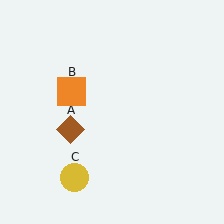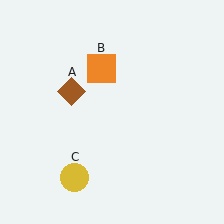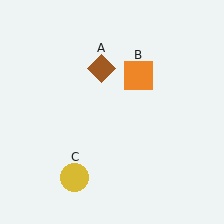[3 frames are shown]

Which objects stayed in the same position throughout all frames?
Yellow circle (object C) remained stationary.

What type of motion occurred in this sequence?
The brown diamond (object A), orange square (object B) rotated clockwise around the center of the scene.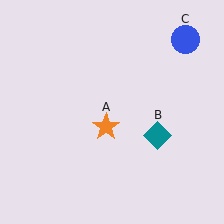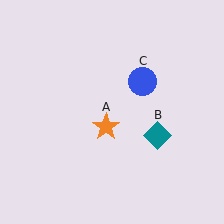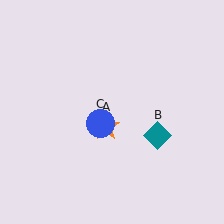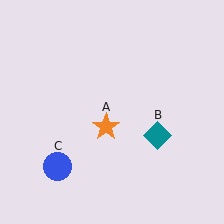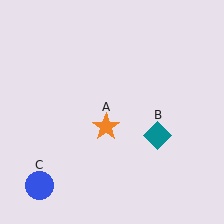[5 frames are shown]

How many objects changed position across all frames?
1 object changed position: blue circle (object C).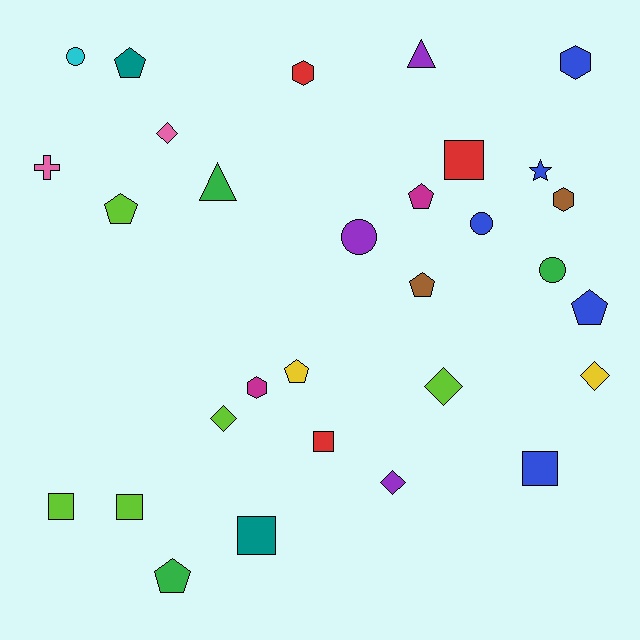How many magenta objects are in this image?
There are 2 magenta objects.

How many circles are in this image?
There are 4 circles.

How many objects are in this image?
There are 30 objects.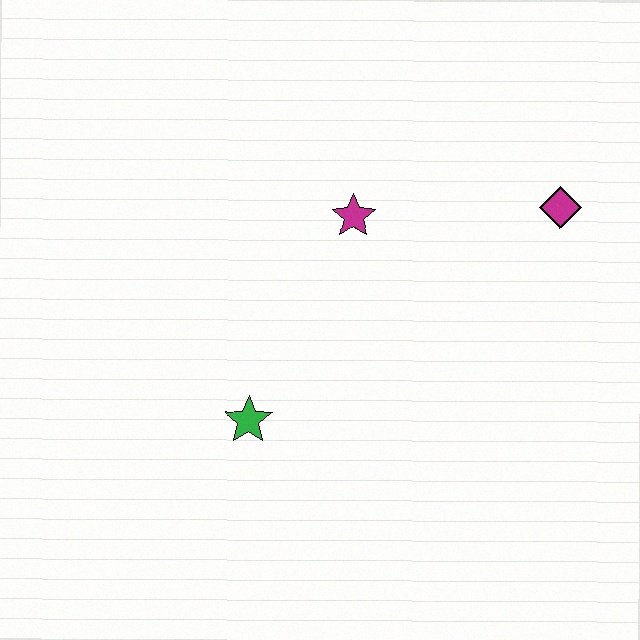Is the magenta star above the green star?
Yes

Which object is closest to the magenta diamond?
The magenta star is closest to the magenta diamond.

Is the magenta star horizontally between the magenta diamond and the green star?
Yes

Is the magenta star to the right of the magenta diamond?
No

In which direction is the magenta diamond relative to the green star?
The magenta diamond is to the right of the green star.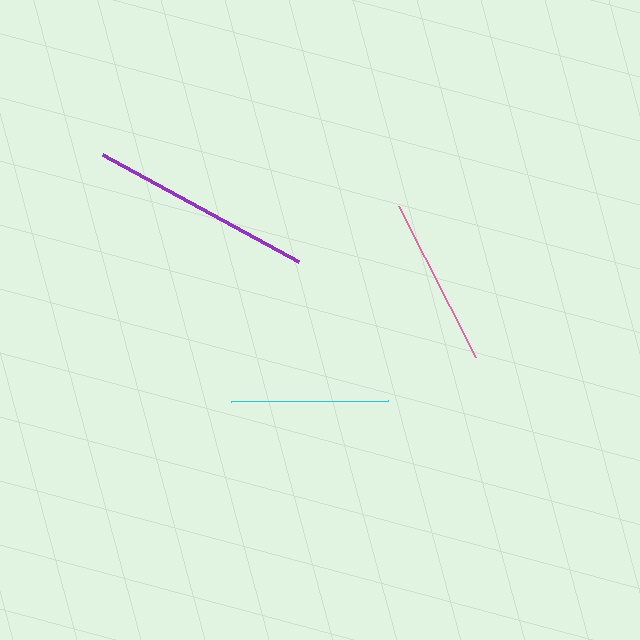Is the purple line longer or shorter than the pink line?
The purple line is longer than the pink line.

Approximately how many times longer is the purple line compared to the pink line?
The purple line is approximately 1.3 times the length of the pink line.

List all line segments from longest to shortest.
From longest to shortest: purple, pink, cyan.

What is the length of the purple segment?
The purple segment is approximately 224 pixels long.